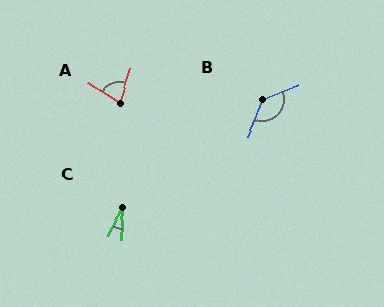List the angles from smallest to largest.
C (26°), A (75°), B (135°).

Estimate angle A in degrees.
Approximately 75 degrees.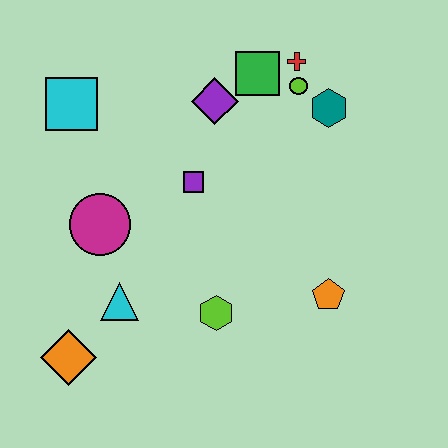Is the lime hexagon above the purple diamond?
No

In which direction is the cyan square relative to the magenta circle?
The cyan square is above the magenta circle.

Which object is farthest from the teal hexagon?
The orange diamond is farthest from the teal hexagon.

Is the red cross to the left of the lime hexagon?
No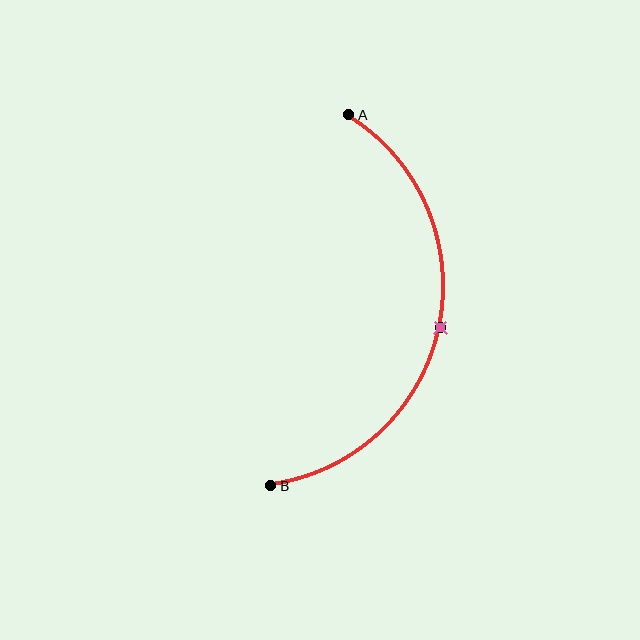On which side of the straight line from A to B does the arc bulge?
The arc bulges to the right of the straight line connecting A and B.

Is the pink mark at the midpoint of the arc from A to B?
Yes. The pink mark lies on the arc at equal arc-length from both A and B — it is the arc midpoint.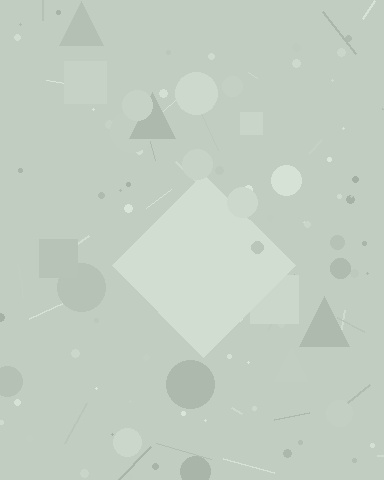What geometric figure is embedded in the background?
A diamond is embedded in the background.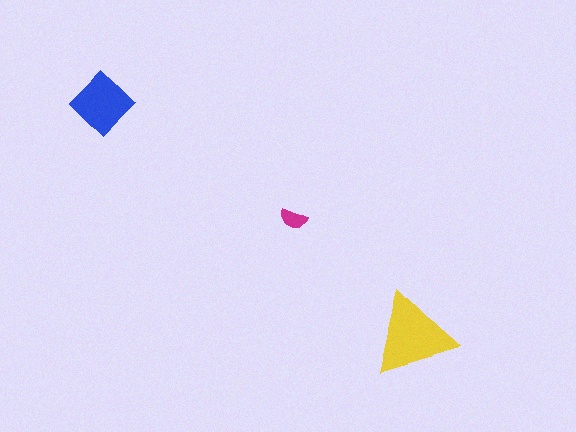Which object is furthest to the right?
The yellow triangle is rightmost.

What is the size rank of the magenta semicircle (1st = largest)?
3rd.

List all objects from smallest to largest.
The magenta semicircle, the blue diamond, the yellow triangle.